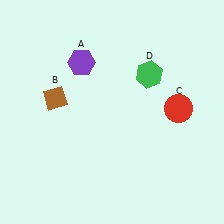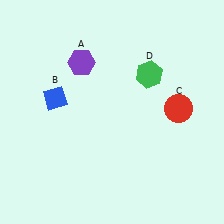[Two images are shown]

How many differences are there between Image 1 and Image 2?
There is 1 difference between the two images.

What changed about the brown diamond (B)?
In Image 1, B is brown. In Image 2, it changed to blue.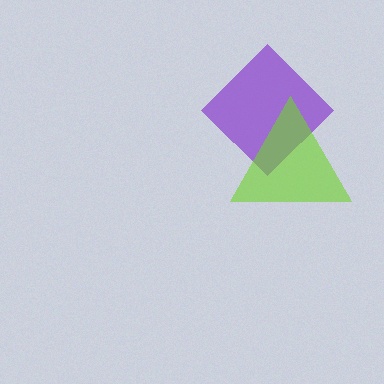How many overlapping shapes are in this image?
There are 2 overlapping shapes in the image.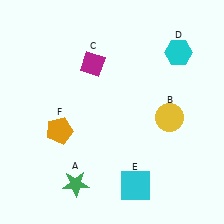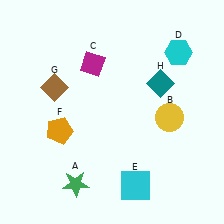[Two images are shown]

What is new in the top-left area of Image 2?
A brown diamond (G) was added in the top-left area of Image 2.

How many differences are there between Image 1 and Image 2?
There are 2 differences between the two images.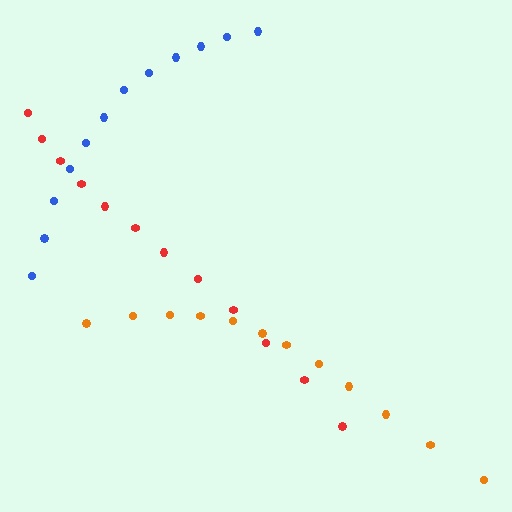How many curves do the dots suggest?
There are 3 distinct paths.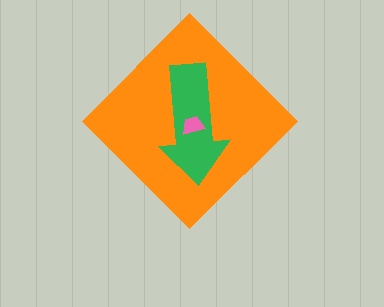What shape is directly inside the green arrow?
The pink trapezoid.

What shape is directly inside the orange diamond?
The green arrow.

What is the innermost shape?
The pink trapezoid.